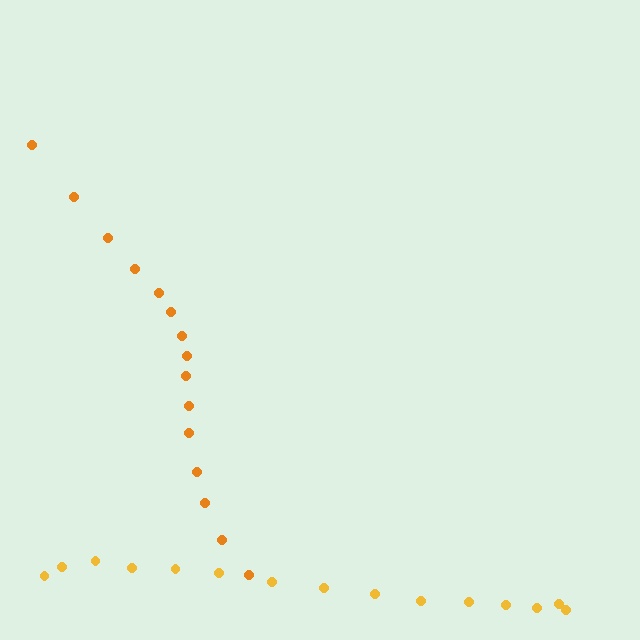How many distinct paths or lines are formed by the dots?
There are 2 distinct paths.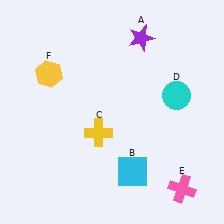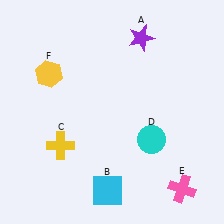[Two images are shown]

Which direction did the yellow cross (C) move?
The yellow cross (C) moved left.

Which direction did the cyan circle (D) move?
The cyan circle (D) moved down.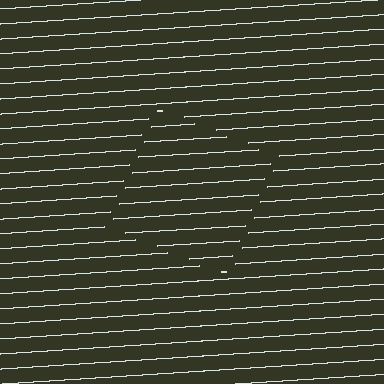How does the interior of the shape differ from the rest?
The interior of the shape contains the same grating, shifted by half a period — the contour is defined by the phase discontinuity where line-ends from the inner and outer gratings abut.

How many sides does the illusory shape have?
4 sides — the line-ends trace a square.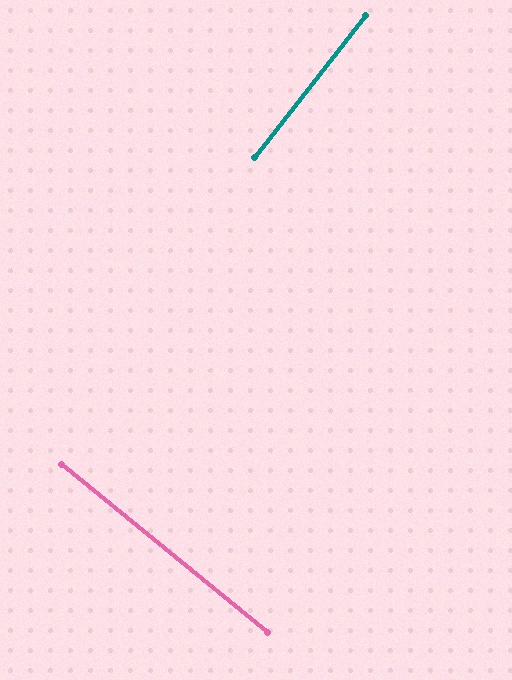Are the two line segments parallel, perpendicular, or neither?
Perpendicular — they meet at approximately 89°.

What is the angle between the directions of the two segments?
Approximately 89 degrees.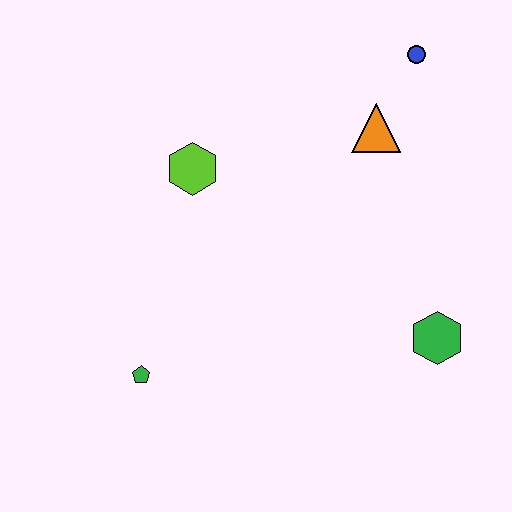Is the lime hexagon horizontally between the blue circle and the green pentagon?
Yes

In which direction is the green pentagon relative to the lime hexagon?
The green pentagon is below the lime hexagon.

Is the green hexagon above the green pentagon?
Yes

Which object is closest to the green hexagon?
The orange triangle is closest to the green hexagon.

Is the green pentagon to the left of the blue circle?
Yes